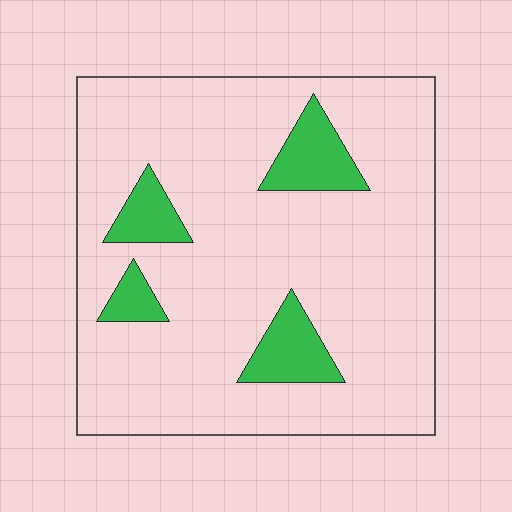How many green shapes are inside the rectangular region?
4.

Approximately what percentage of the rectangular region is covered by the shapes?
Approximately 15%.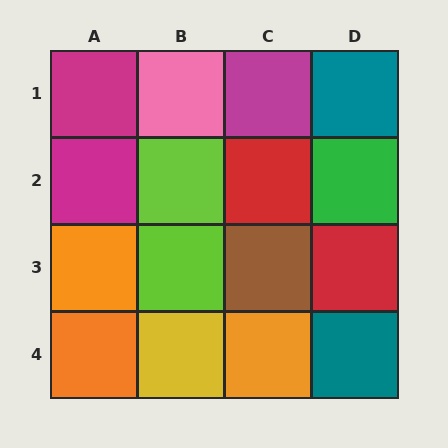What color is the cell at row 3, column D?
Red.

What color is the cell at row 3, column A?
Orange.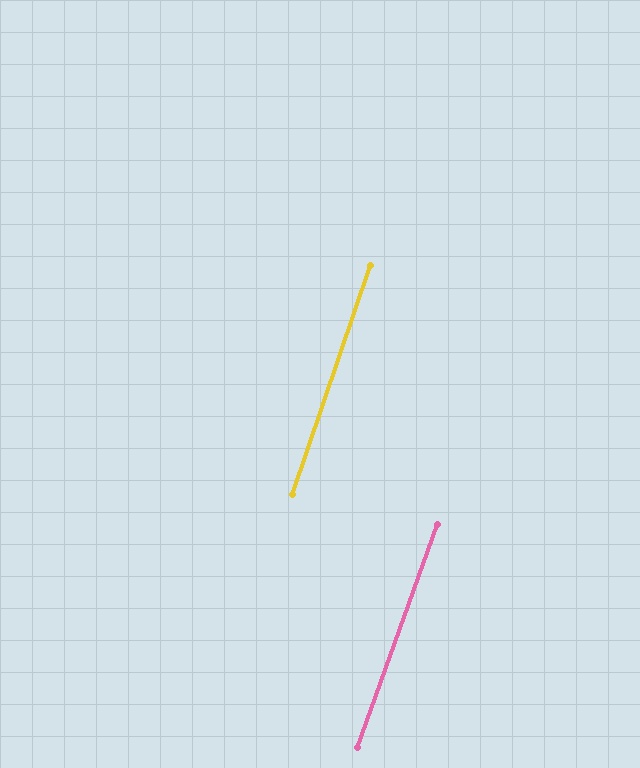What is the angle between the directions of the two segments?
Approximately 1 degree.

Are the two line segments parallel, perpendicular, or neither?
Parallel — their directions differ by only 0.9°.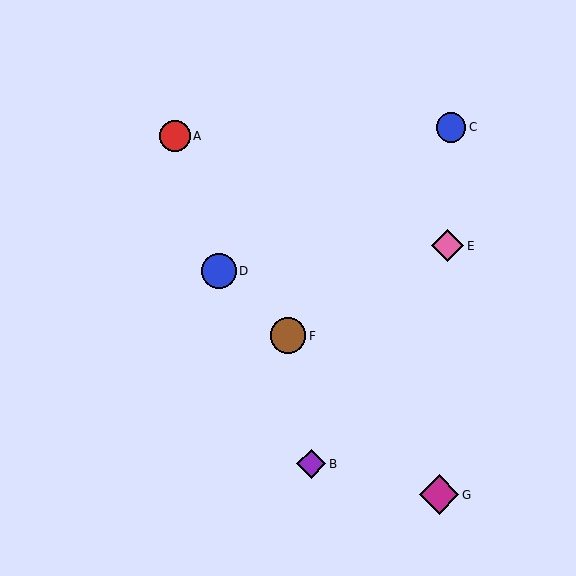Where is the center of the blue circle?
The center of the blue circle is at (219, 271).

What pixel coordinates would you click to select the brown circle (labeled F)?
Click at (288, 336) to select the brown circle F.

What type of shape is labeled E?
Shape E is a pink diamond.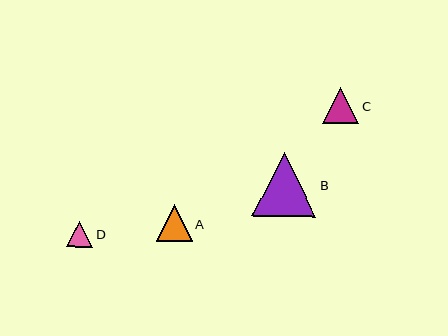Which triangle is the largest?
Triangle B is the largest with a size of approximately 65 pixels.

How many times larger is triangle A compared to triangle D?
Triangle A is approximately 1.4 times the size of triangle D.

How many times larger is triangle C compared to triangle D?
Triangle C is approximately 1.4 times the size of triangle D.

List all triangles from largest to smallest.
From largest to smallest: B, A, C, D.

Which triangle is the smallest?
Triangle D is the smallest with a size of approximately 27 pixels.